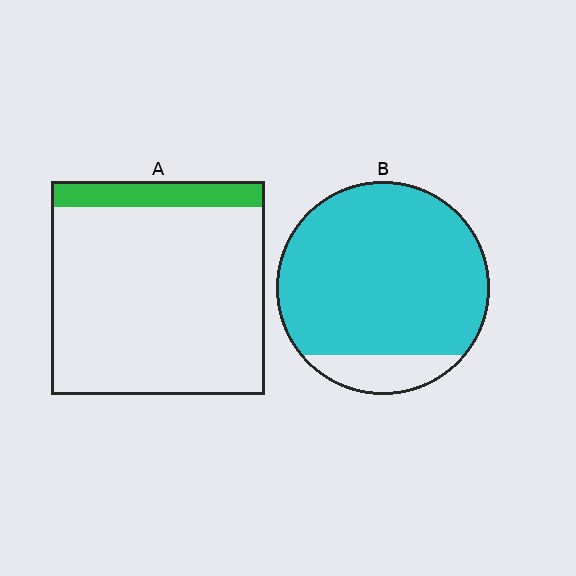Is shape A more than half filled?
No.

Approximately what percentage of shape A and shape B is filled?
A is approximately 10% and B is approximately 85%.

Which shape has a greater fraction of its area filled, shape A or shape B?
Shape B.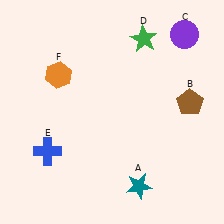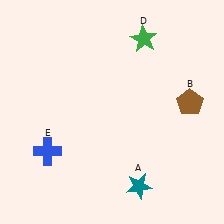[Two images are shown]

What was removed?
The orange hexagon (F), the purple circle (C) were removed in Image 2.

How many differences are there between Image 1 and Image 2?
There are 2 differences between the two images.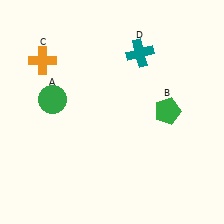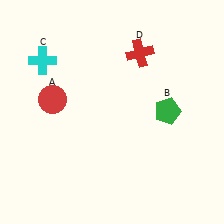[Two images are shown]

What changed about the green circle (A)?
In Image 1, A is green. In Image 2, it changed to red.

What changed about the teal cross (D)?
In Image 1, D is teal. In Image 2, it changed to red.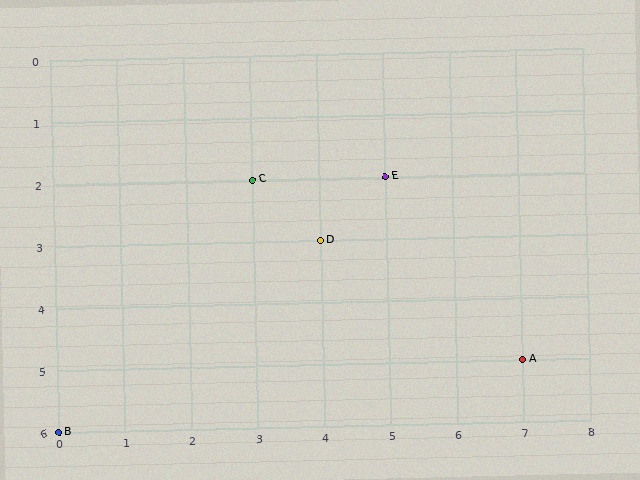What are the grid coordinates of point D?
Point D is at grid coordinates (4, 3).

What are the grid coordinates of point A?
Point A is at grid coordinates (7, 5).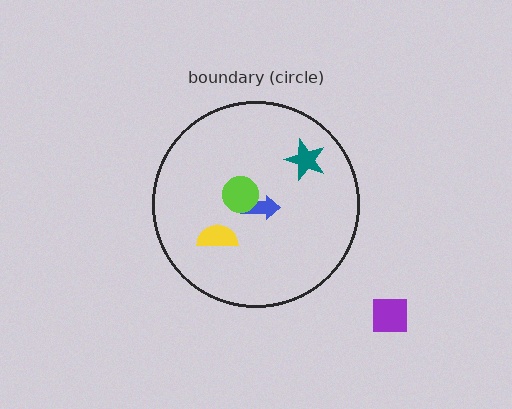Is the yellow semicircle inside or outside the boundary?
Inside.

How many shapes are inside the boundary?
4 inside, 1 outside.